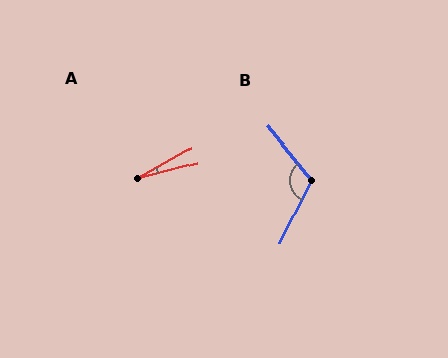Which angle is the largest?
B, at approximately 115 degrees.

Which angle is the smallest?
A, at approximately 15 degrees.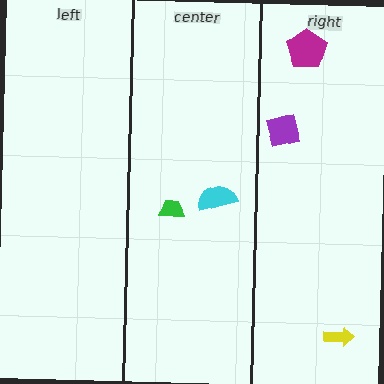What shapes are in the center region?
The green trapezoid, the cyan semicircle.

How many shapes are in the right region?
3.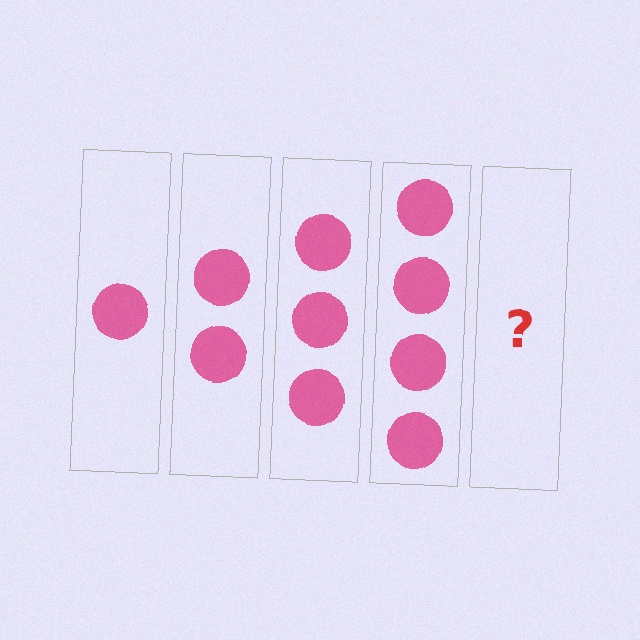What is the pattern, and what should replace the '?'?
The pattern is that each step adds one more circle. The '?' should be 5 circles.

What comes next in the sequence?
The next element should be 5 circles.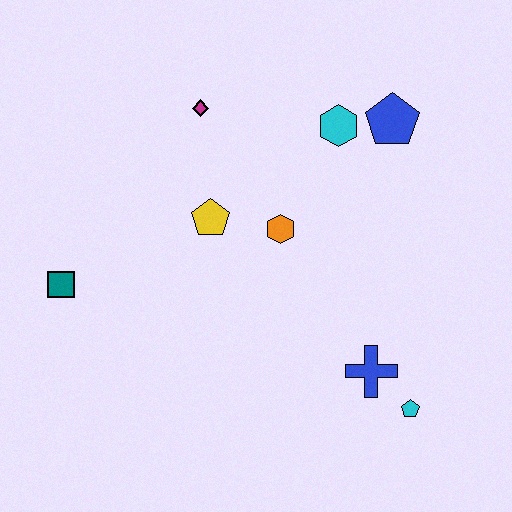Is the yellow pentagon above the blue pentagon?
No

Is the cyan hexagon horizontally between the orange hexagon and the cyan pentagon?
Yes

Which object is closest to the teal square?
The yellow pentagon is closest to the teal square.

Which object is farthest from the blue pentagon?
The teal square is farthest from the blue pentagon.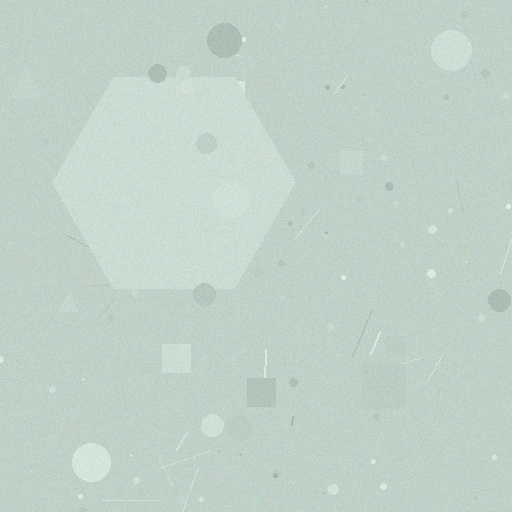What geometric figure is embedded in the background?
A hexagon is embedded in the background.